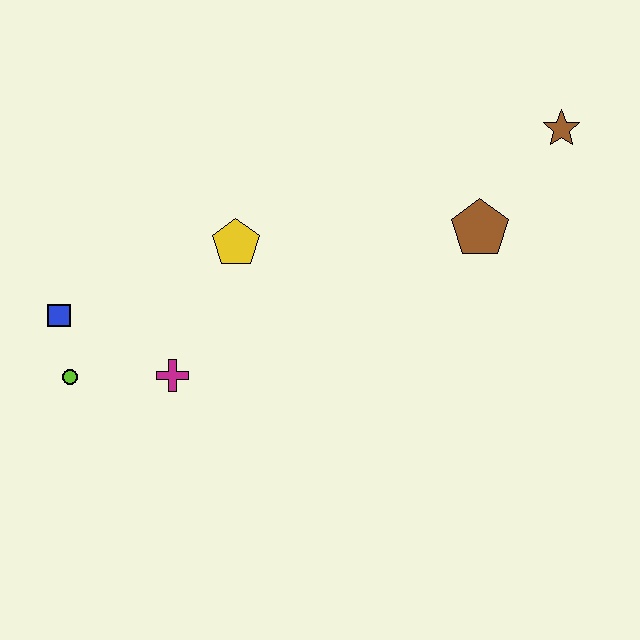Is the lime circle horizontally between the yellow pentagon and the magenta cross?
No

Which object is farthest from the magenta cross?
The brown star is farthest from the magenta cross.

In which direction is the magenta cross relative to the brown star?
The magenta cross is to the left of the brown star.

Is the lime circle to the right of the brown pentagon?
No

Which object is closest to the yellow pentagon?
The magenta cross is closest to the yellow pentagon.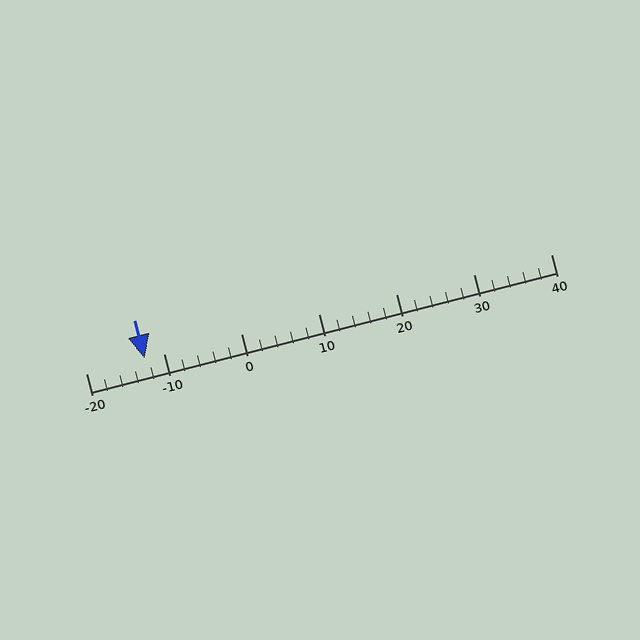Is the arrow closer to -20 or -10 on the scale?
The arrow is closer to -10.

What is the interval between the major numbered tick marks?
The major tick marks are spaced 10 units apart.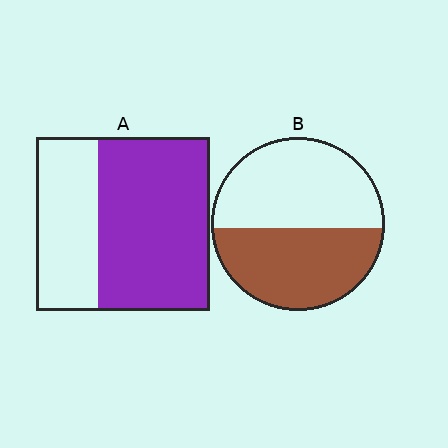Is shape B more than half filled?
Roughly half.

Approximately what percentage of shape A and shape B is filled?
A is approximately 65% and B is approximately 45%.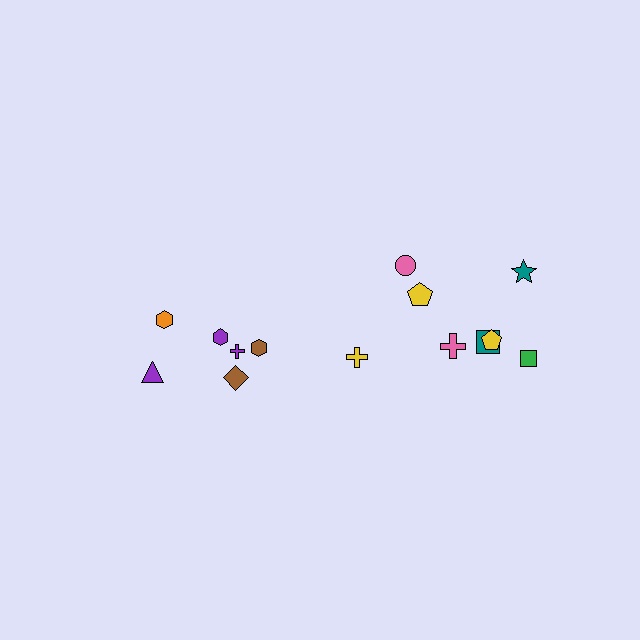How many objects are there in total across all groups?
There are 14 objects.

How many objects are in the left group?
There are 6 objects.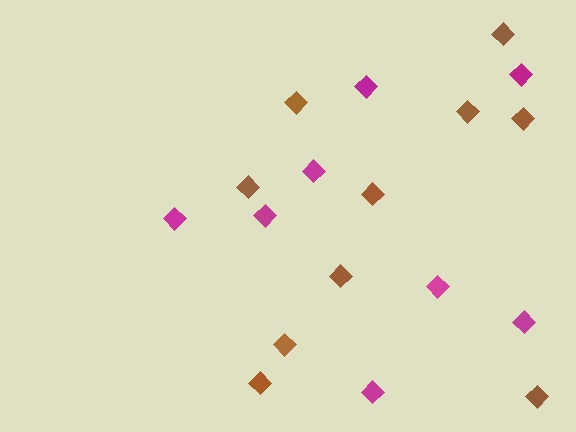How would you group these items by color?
There are 2 groups: one group of magenta diamonds (8) and one group of brown diamonds (10).